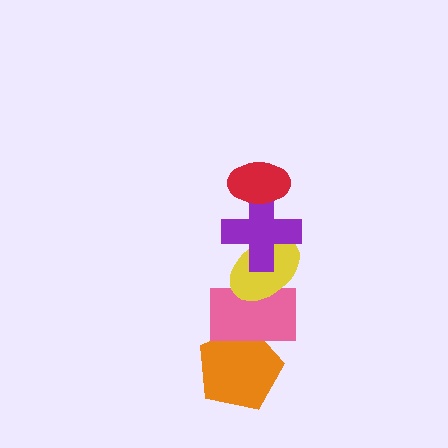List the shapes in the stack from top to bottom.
From top to bottom: the red ellipse, the purple cross, the yellow ellipse, the pink rectangle, the orange pentagon.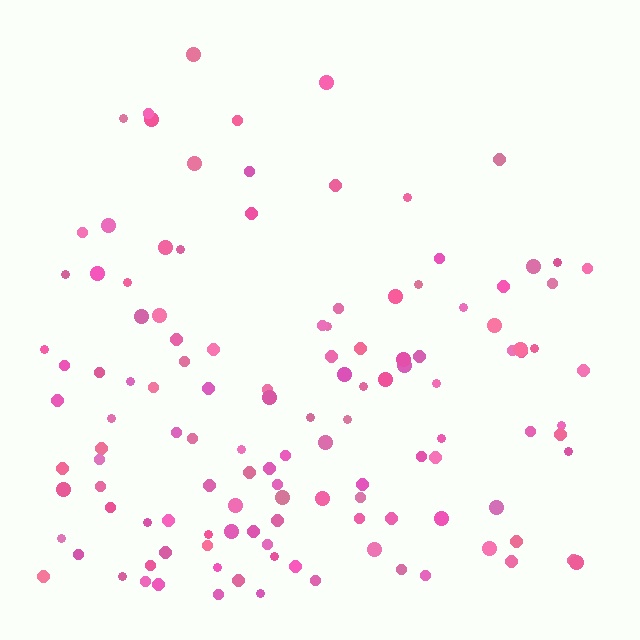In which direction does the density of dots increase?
From top to bottom, with the bottom side densest.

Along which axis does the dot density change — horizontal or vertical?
Vertical.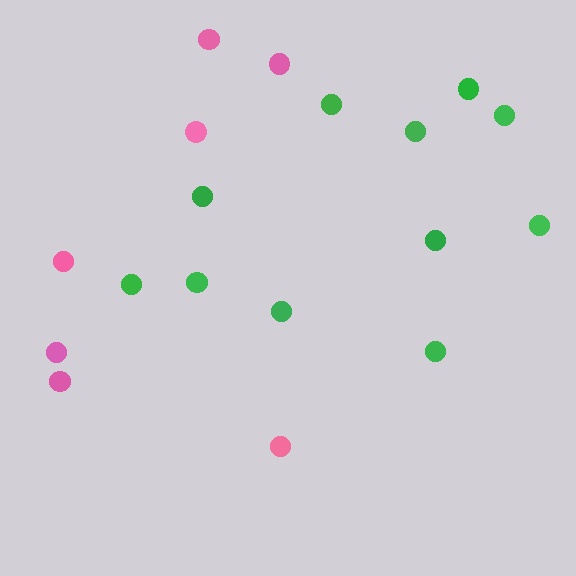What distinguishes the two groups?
There are 2 groups: one group of green circles (11) and one group of pink circles (7).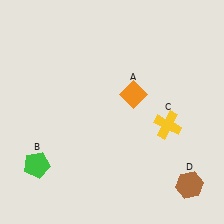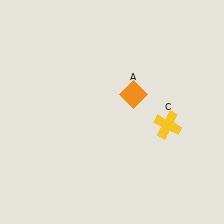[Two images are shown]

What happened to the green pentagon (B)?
The green pentagon (B) was removed in Image 2. It was in the bottom-left area of Image 1.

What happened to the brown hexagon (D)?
The brown hexagon (D) was removed in Image 2. It was in the bottom-right area of Image 1.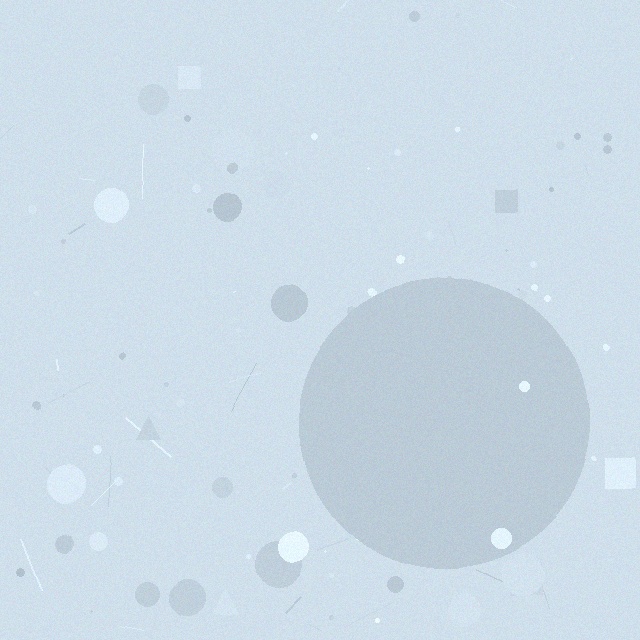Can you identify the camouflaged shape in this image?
The camouflaged shape is a circle.